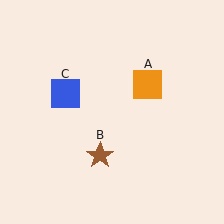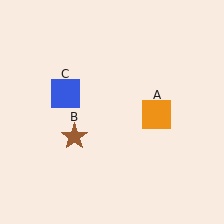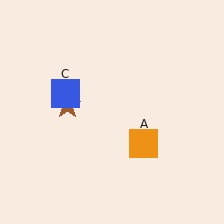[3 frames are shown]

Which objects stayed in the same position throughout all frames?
Blue square (object C) remained stationary.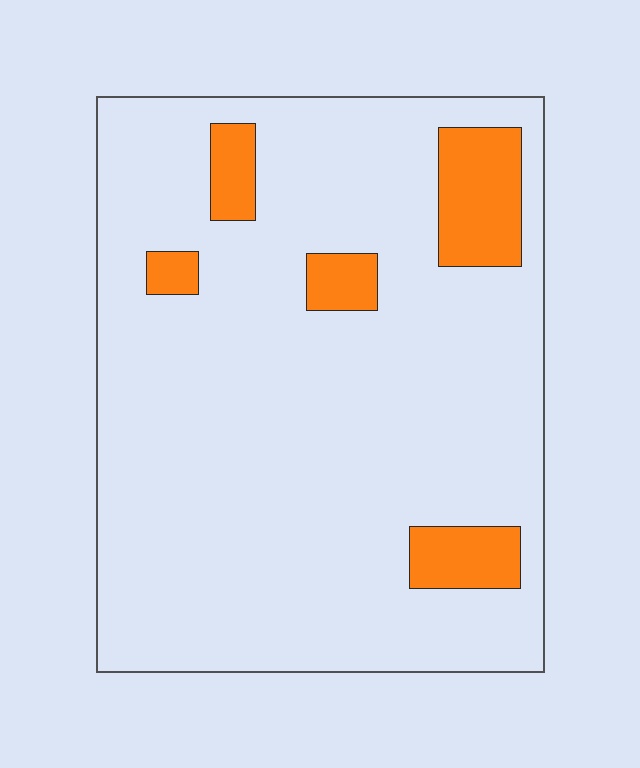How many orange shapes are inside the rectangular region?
5.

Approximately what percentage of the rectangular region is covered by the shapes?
Approximately 10%.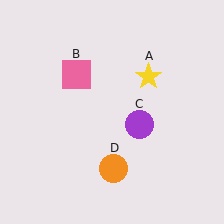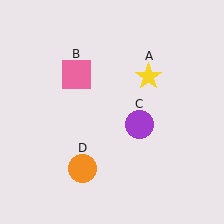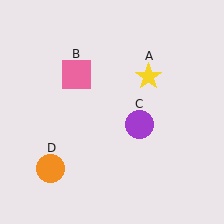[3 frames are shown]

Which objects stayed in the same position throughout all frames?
Yellow star (object A) and pink square (object B) and purple circle (object C) remained stationary.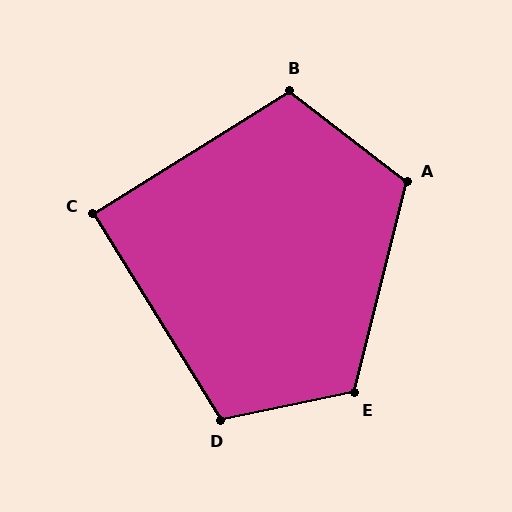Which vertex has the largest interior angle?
E, at approximately 116 degrees.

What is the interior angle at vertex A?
Approximately 114 degrees (obtuse).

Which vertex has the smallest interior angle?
C, at approximately 90 degrees.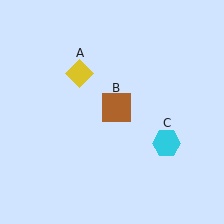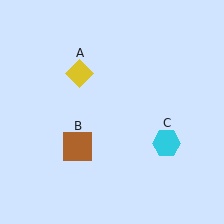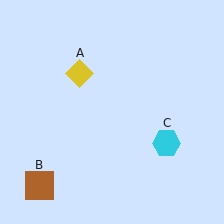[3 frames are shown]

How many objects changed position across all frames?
1 object changed position: brown square (object B).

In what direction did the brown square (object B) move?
The brown square (object B) moved down and to the left.